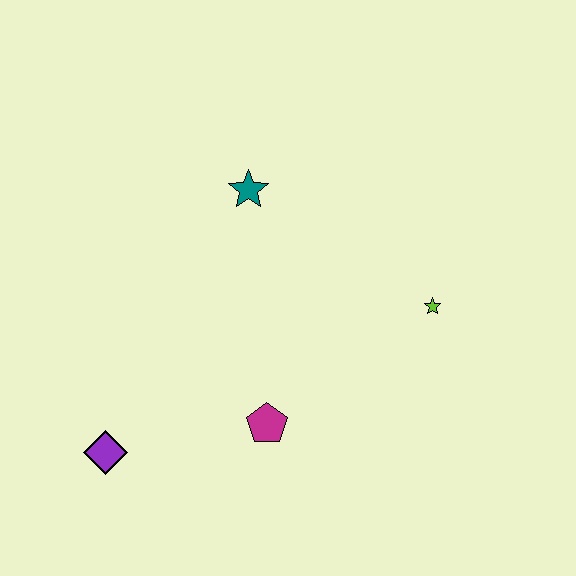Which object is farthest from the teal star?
The purple diamond is farthest from the teal star.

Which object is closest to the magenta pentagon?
The purple diamond is closest to the magenta pentagon.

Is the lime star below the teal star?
Yes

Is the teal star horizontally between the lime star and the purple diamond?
Yes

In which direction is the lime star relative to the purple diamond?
The lime star is to the right of the purple diamond.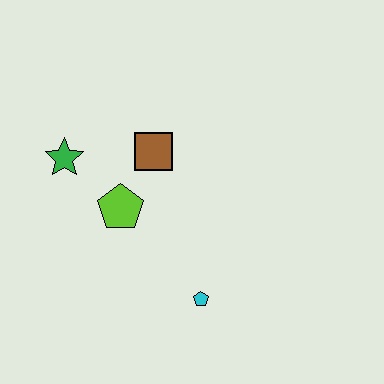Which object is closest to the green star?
The lime pentagon is closest to the green star.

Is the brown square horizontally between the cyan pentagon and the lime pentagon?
Yes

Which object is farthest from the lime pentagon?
The cyan pentagon is farthest from the lime pentagon.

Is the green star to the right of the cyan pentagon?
No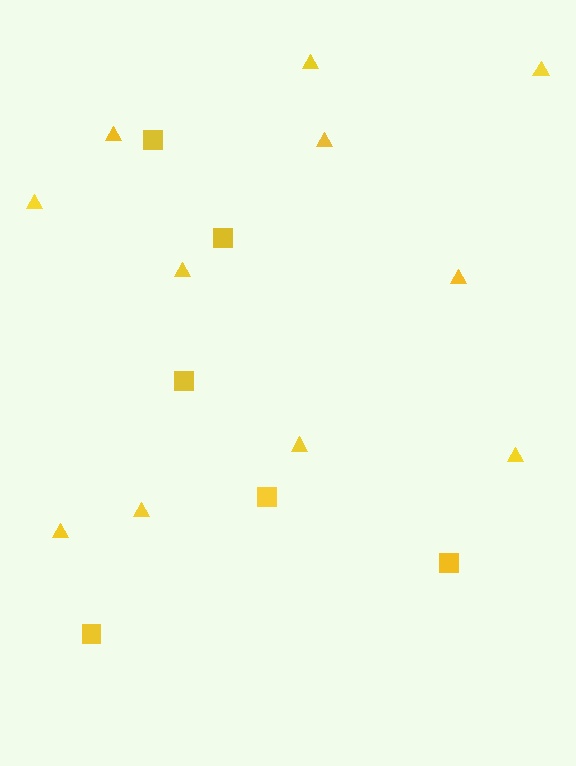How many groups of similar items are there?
There are 2 groups: one group of triangles (11) and one group of squares (6).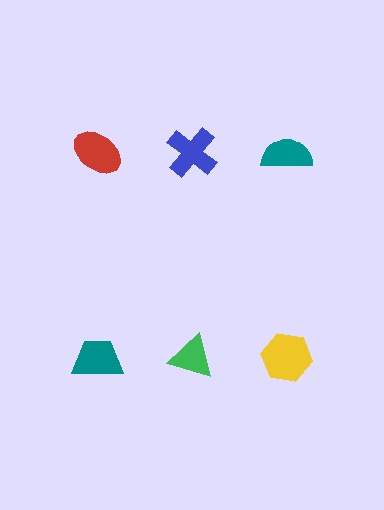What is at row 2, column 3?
A yellow hexagon.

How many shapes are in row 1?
3 shapes.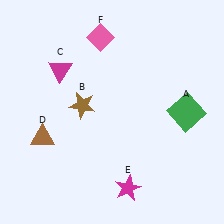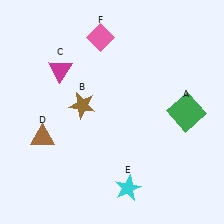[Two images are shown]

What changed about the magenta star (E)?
In Image 1, E is magenta. In Image 2, it changed to cyan.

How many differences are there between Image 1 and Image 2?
There is 1 difference between the two images.